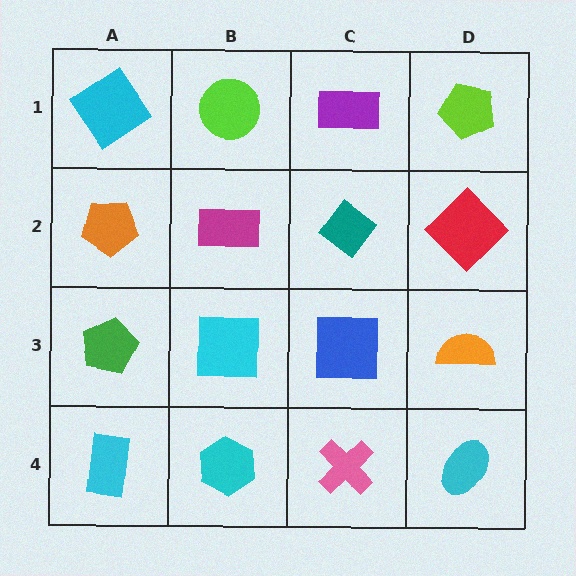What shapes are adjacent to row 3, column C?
A teal diamond (row 2, column C), a pink cross (row 4, column C), a cyan square (row 3, column B), an orange semicircle (row 3, column D).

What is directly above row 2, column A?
A cyan diamond.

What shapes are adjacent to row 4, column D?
An orange semicircle (row 3, column D), a pink cross (row 4, column C).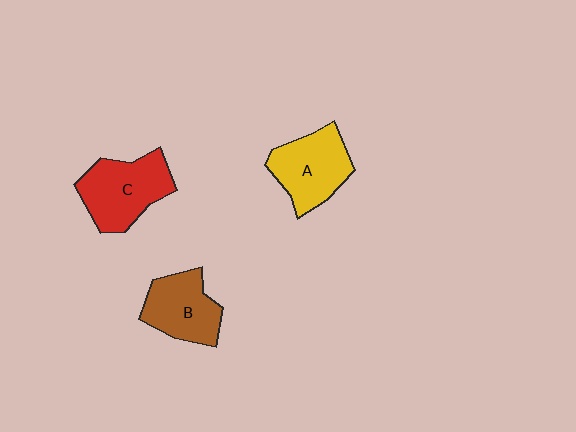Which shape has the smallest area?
Shape B (brown).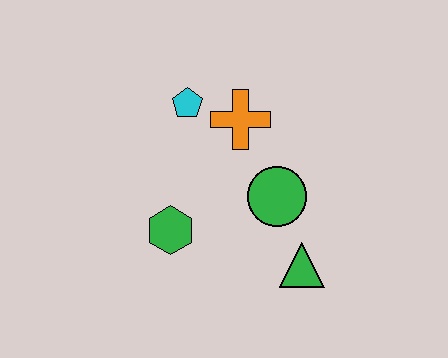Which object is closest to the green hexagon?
The green circle is closest to the green hexagon.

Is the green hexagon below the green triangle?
No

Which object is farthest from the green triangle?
The cyan pentagon is farthest from the green triangle.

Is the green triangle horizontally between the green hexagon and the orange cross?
No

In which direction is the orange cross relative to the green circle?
The orange cross is above the green circle.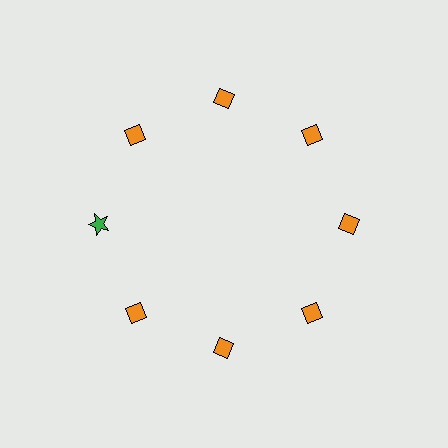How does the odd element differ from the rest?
It differs in both color (green instead of orange) and shape (star instead of diamond).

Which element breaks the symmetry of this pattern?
The green star at roughly the 9 o'clock position breaks the symmetry. All other shapes are orange diamonds.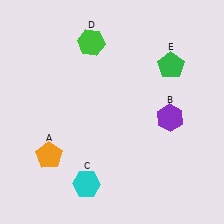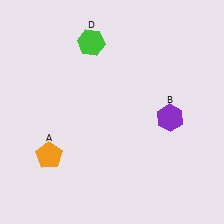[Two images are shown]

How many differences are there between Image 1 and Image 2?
There are 2 differences between the two images.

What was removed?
The cyan hexagon (C), the green pentagon (E) were removed in Image 2.